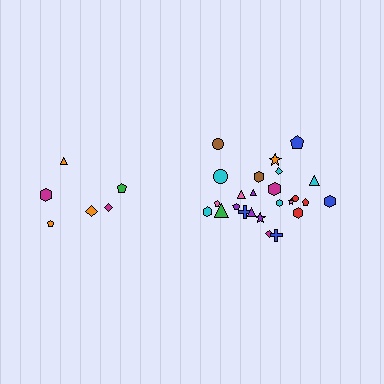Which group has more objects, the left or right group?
The right group.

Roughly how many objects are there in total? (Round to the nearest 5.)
Roughly 30 objects in total.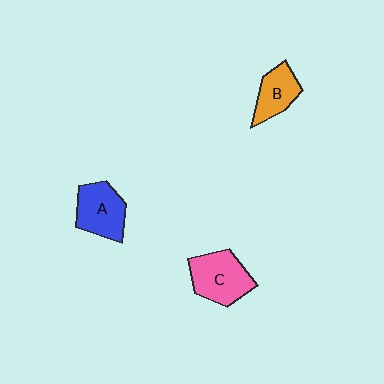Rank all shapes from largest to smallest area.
From largest to smallest: C (pink), A (blue), B (orange).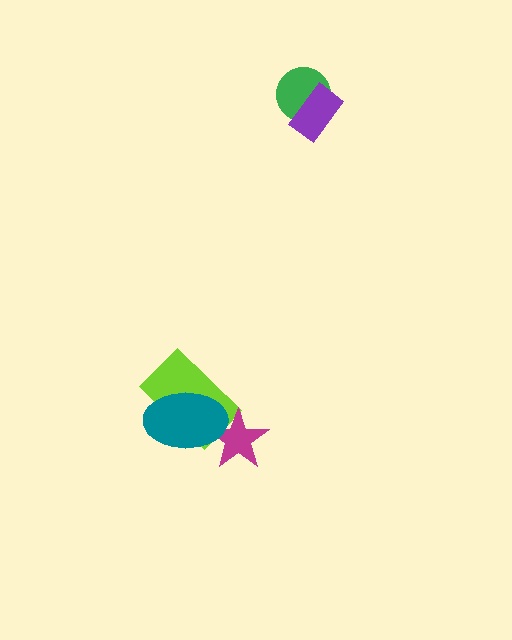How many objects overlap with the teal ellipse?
2 objects overlap with the teal ellipse.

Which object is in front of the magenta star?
The teal ellipse is in front of the magenta star.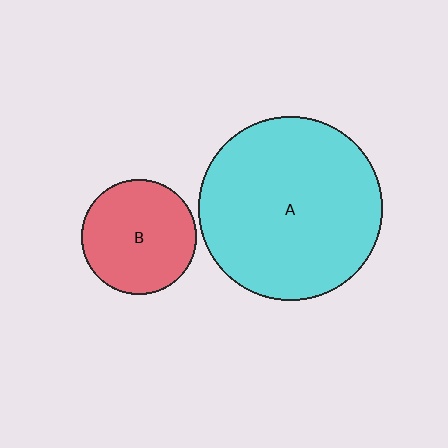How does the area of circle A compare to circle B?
Approximately 2.6 times.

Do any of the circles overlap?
No, none of the circles overlap.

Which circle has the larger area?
Circle A (cyan).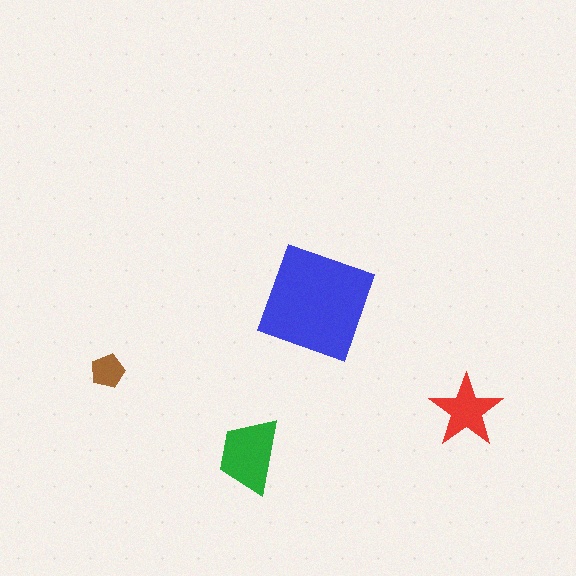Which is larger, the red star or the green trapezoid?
The green trapezoid.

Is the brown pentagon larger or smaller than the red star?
Smaller.